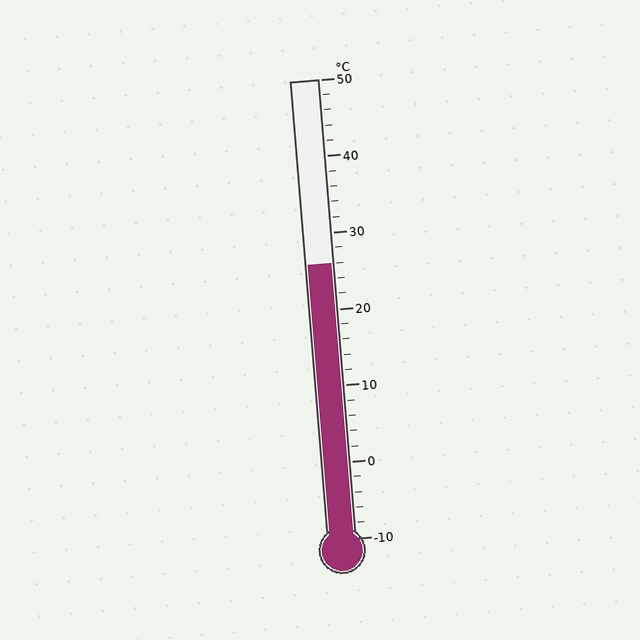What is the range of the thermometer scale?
The thermometer scale ranges from -10°C to 50°C.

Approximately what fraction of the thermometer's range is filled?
The thermometer is filled to approximately 60% of its range.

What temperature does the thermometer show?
The thermometer shows approximately 26°C.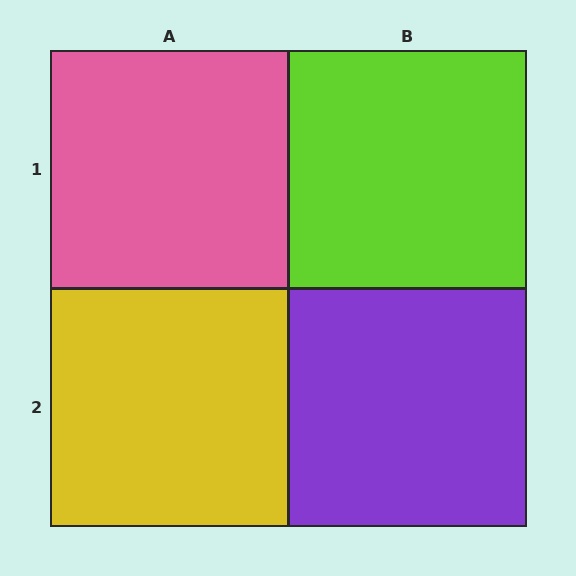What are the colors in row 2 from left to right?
Yellow, purple.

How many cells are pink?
1 cell is pink.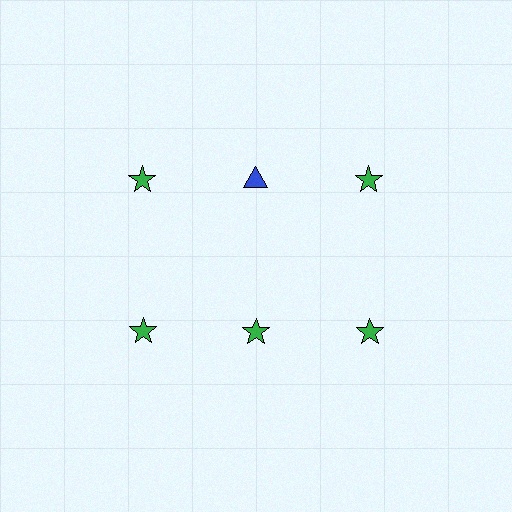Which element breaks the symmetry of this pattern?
The blue triangle in the top row, second from left column breaks the symmetry. All other shapes are green stars.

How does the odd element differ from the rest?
It differs in both color (blue instead of green) and shape (triangle instead of star).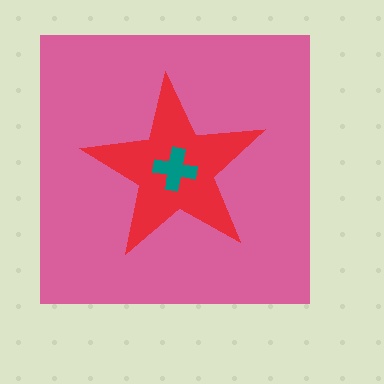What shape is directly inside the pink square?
The red star.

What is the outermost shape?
The pink square.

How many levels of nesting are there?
3.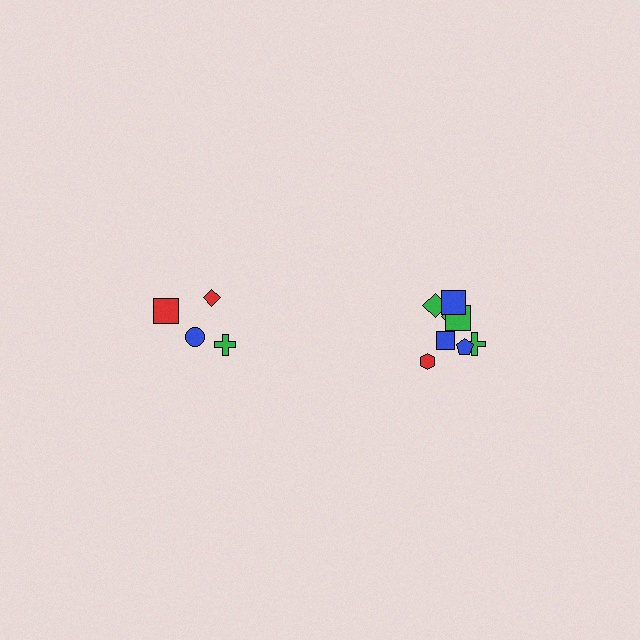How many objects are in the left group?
There are 4 objects.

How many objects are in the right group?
There are 8 objects.